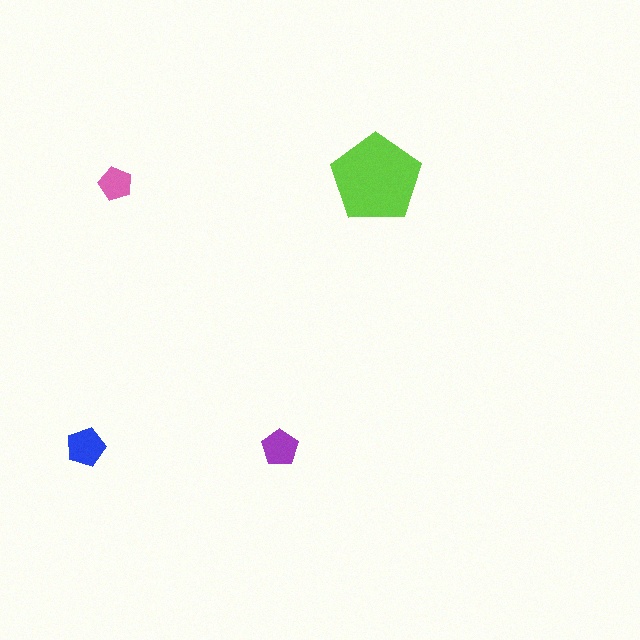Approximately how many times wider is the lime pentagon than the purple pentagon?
About 2.5 times wider.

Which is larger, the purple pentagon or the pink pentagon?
The purple one.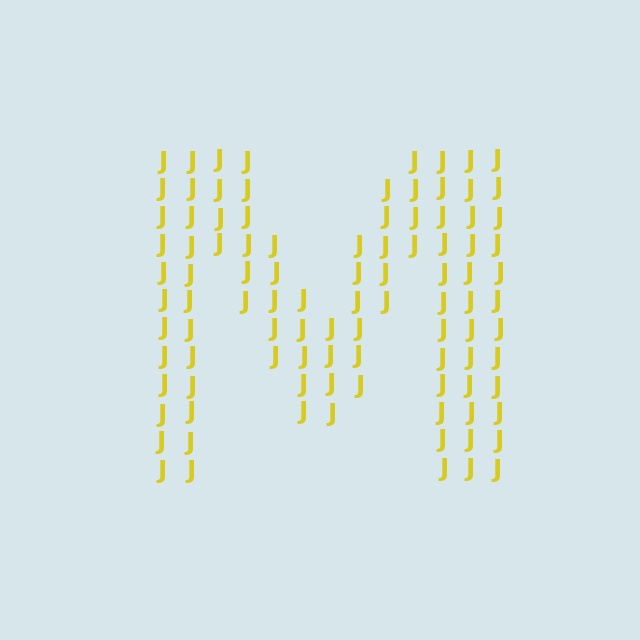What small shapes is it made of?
It is made of small letter J's.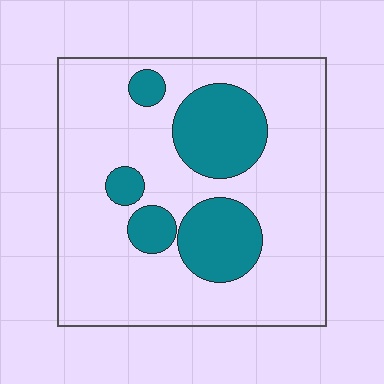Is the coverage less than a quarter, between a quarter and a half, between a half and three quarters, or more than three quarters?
Less than a quarter.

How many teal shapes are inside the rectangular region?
5.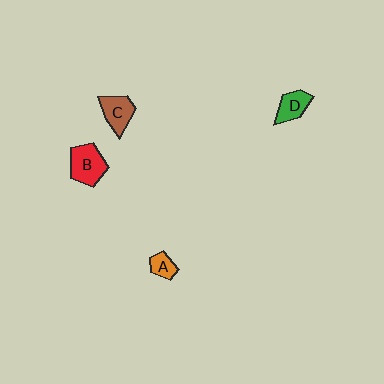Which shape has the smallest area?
Shape A (orange).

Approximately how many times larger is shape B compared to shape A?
Approximately 2.2 times.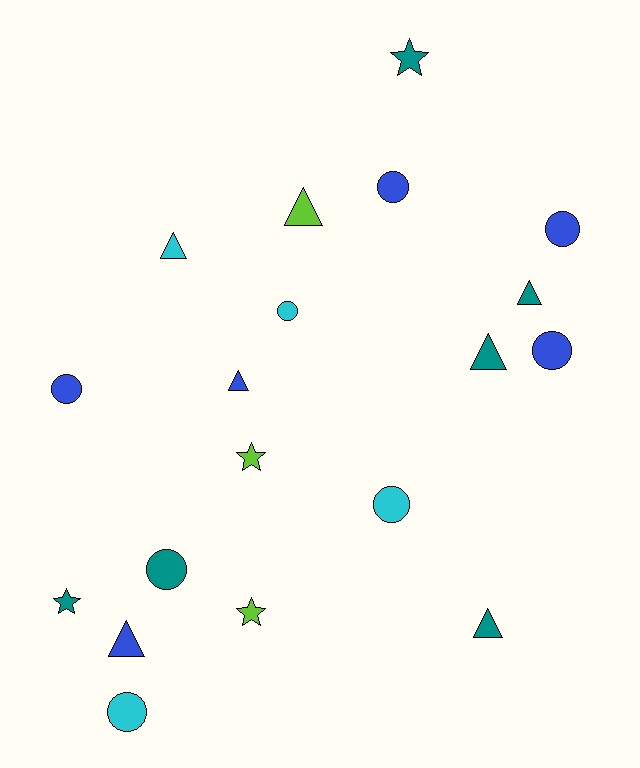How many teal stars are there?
There are 2 teal stars.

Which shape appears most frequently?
Circle, with 8 objects.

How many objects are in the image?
There are 19 objects.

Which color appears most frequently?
Blue, with 6 objects.